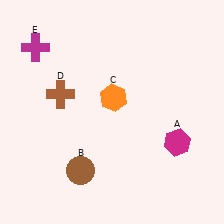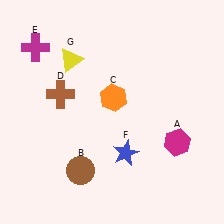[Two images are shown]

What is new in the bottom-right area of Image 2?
A blue star (F) was added in the bottom-right area of Image 2.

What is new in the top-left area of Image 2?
A yellow triangle (G) was added in the top-left area of Image 2.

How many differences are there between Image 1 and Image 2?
There are 2 differences between the two images.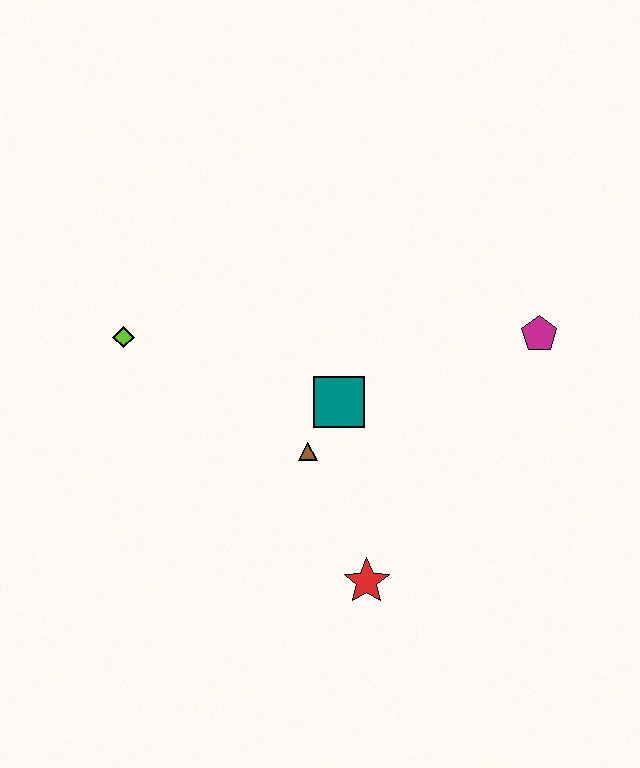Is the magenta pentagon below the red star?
No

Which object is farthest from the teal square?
The lime diamond is farthest from the teal square.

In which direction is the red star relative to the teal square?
The red star is below the teal square.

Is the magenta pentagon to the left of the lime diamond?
No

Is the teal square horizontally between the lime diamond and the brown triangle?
No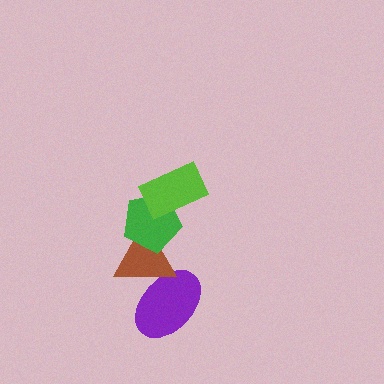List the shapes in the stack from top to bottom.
From top to bottom: the lime rectangle, the green pentagon, the brown triangle, the purple ellipse.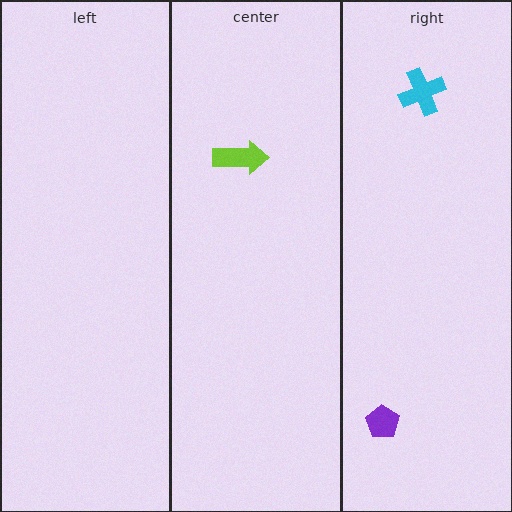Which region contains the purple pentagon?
The right region.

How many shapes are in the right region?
2.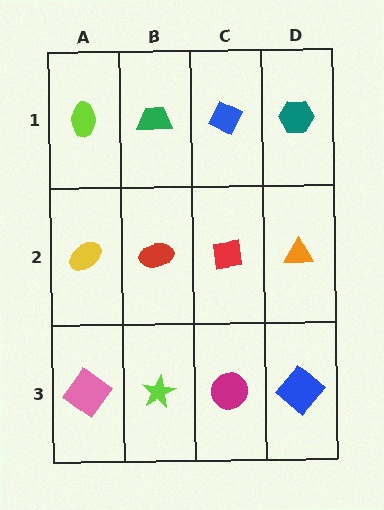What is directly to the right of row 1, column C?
A teal hexagon.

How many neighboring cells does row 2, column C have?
4.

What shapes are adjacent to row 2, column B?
A green trapezoid (row 1, column B), a lime star (row 3, column B), a yellow ellipse (row 2, column A), a red square (row 2, column C).